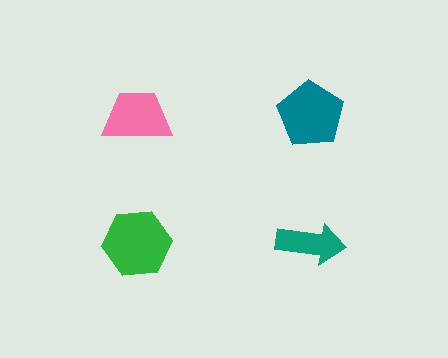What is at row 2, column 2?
A teal arrow.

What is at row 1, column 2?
A teal pentagon.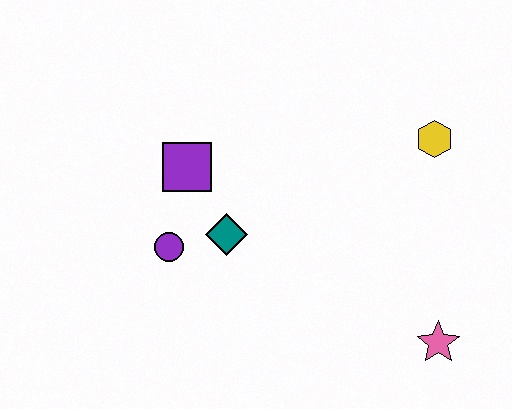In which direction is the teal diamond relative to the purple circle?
The teal diamond is to the right of the purple circle.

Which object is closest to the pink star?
The yellow hexagon is closest to the pink star.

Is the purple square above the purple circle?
Yes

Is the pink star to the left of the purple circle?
No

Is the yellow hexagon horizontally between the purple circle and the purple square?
No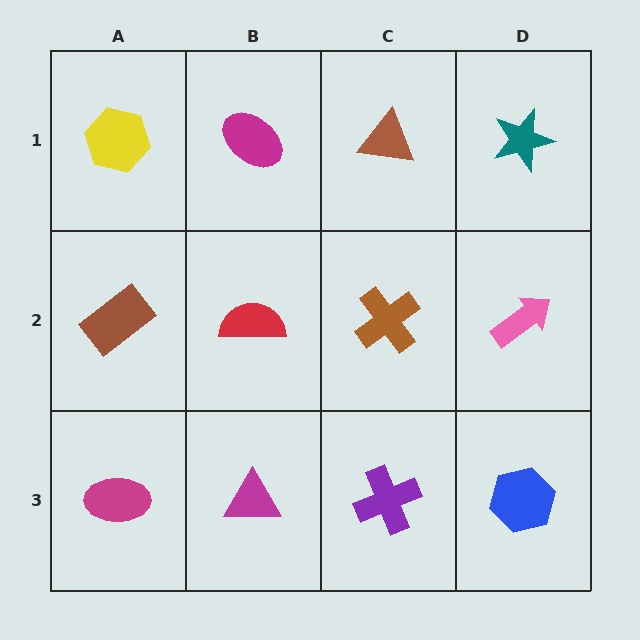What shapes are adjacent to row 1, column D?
A pink arrow (row 2, column D), a brown triangle (row 1, column C).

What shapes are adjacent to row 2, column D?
A teal star (row 1, column D), a blue hexagon (row 3, column D), a brown cross (row 2, column C).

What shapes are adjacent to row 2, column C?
A brown triangle (row 1, column C), a purple cross (row 3, column C), a red semicircle (row 2, column B), a pink arrow (row 2, column D).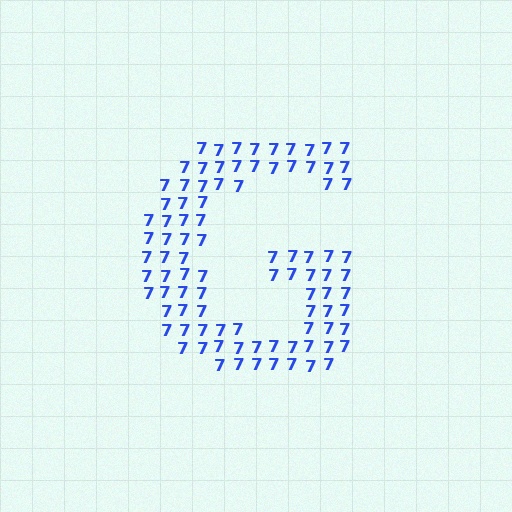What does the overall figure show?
The overall figure shows the letter G.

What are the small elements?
The small elements are digit 7's.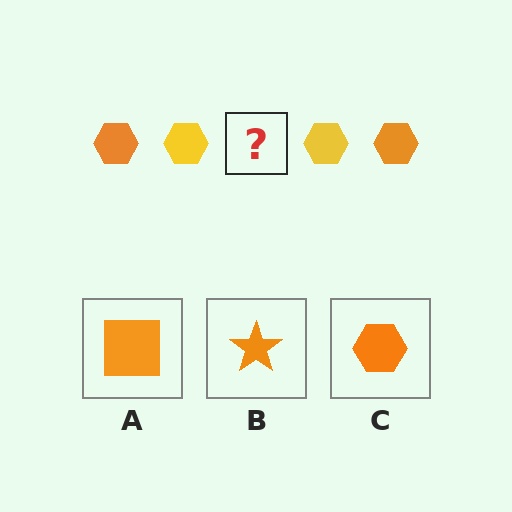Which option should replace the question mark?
Option C.